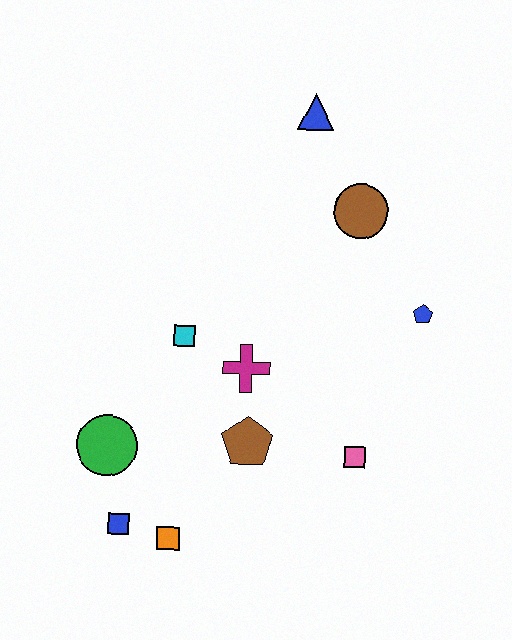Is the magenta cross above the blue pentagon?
No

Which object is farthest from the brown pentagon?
The blue triangle is farthest from the brown pentagon.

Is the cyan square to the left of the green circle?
No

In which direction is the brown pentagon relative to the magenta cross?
The brown pentagon is below the magenta cross.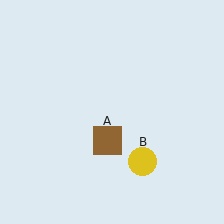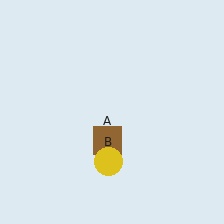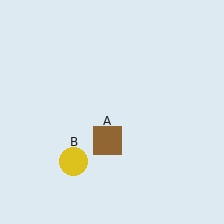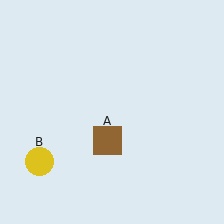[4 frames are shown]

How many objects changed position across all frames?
1 object changed position: yellow circle (object B).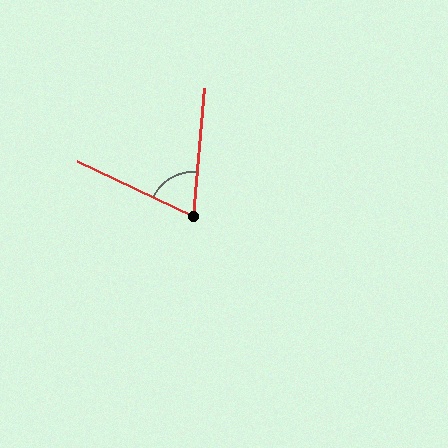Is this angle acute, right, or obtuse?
It is acute.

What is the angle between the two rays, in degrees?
Approximately 70 degrees.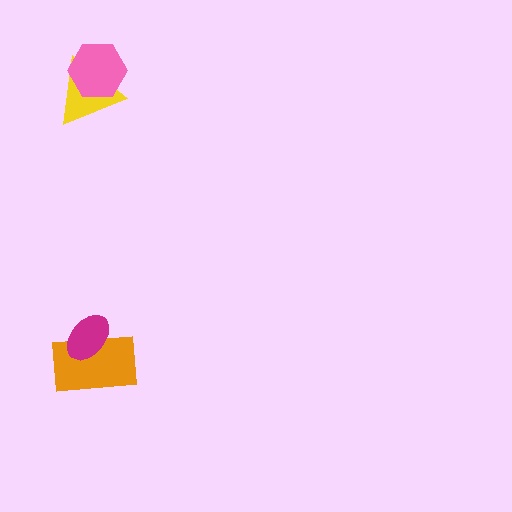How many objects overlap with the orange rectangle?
1 object overlaps with the orange rectangle.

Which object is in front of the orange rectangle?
The magenta ellipse is in front of the orange rectangle.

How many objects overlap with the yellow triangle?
1 object overlaps with the yellow triangle.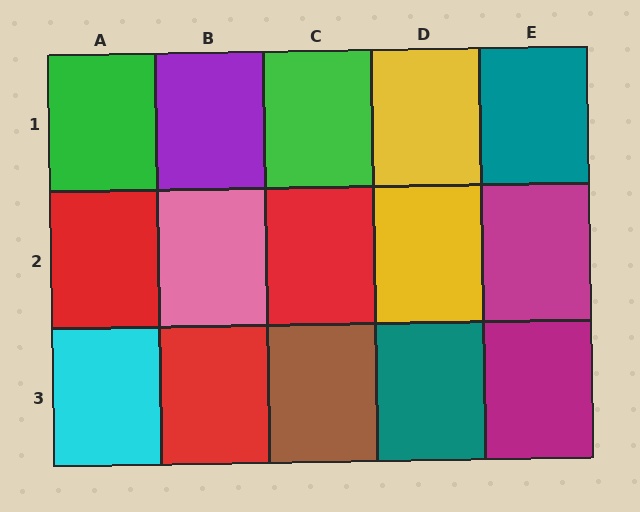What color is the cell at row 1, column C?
Green.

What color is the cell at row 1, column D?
Yellow.